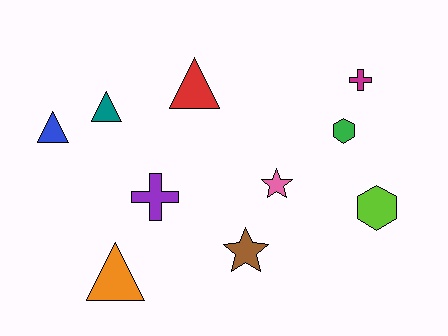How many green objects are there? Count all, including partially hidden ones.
There is 1 green object.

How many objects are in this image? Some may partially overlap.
There are 10 objects.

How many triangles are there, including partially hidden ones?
There are 4 triangles.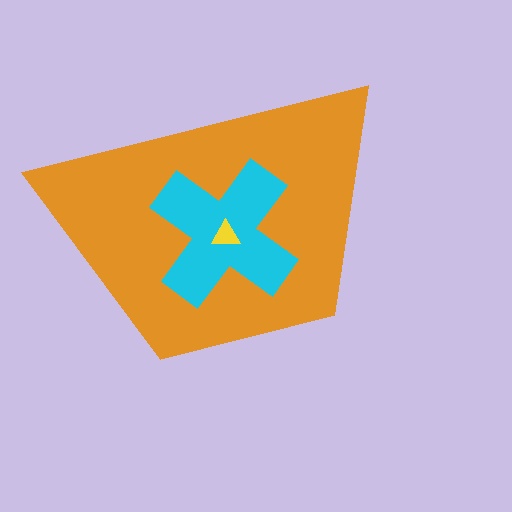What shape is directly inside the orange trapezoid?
The cyan cross.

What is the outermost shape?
The orange trapezoid.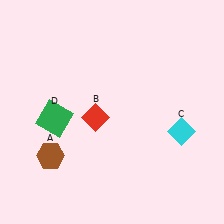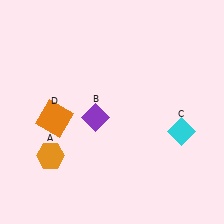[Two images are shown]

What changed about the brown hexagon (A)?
In Image 1, A is brown. In Image 2, it changed to orange.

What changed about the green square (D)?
In Image 1, D is green. In Image 2, it changed to orange.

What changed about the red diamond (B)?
In Image 1, B is red. In Image 2, it changed to purple.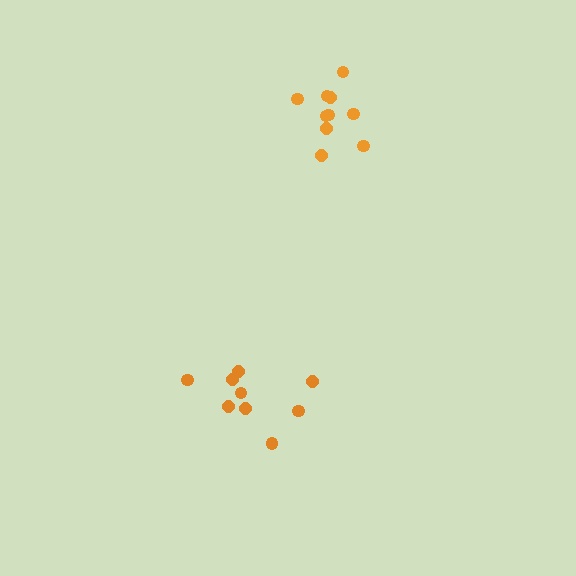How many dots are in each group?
Group 1: 10 dots, Group 2: 9 dots (19 total).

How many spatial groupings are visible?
There are 2 spatial groupings.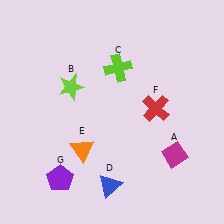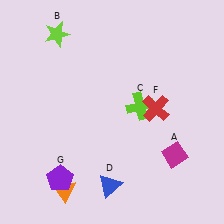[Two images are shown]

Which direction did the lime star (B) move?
The lime star (B) moved up.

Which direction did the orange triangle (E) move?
The orange triangle (E) moved down.